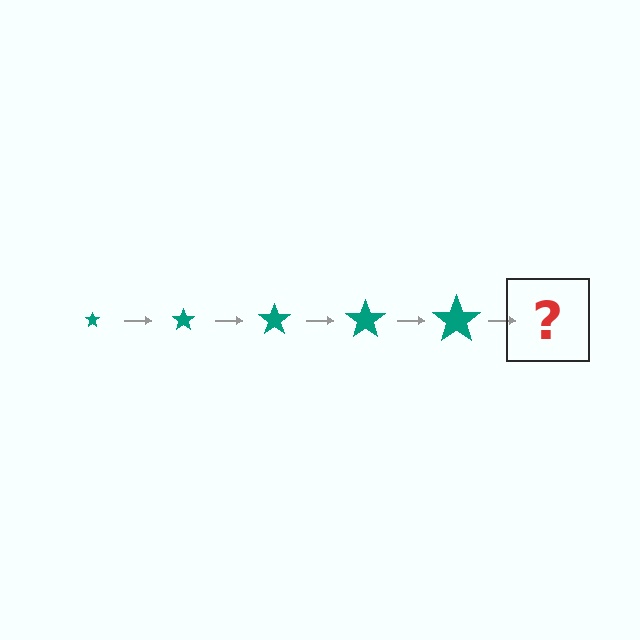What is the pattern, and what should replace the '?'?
The pattern is that the star gets progressively larger each step. The '?' should be a teal star, larger than the previous one.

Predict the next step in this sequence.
The next step is a teal star, larger than the previous one.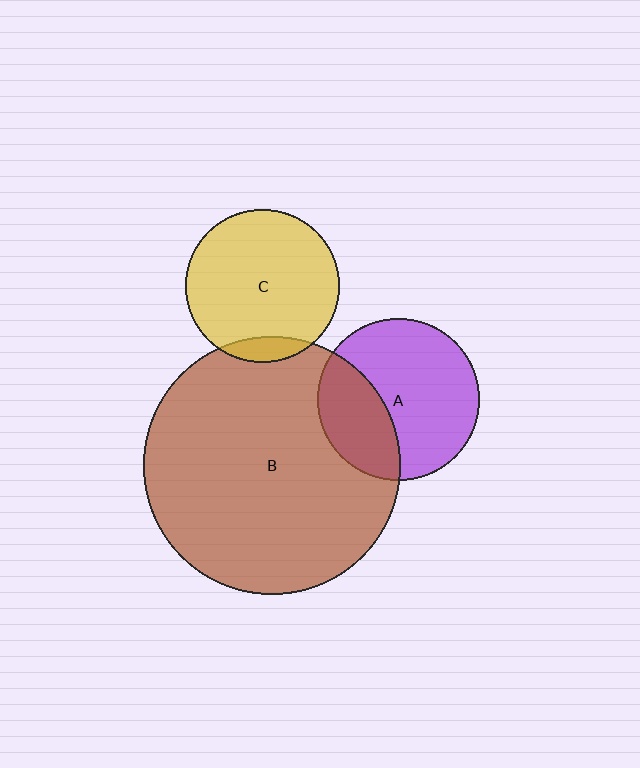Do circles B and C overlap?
Yes.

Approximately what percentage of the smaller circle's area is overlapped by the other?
Approximately 10%.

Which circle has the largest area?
Circle B (brown).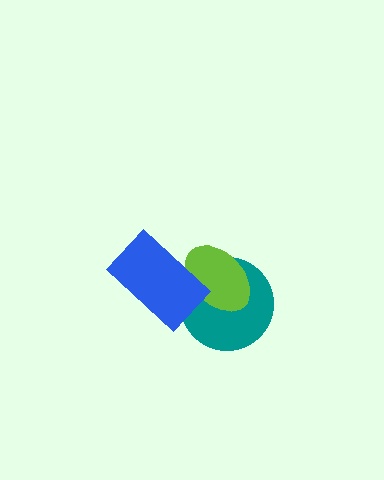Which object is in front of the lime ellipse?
The blue rectangle is in front of the lime ellipse.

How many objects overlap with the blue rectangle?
2 objects overlap with the blue rectangle.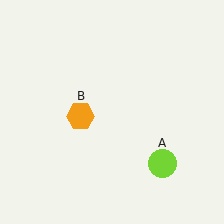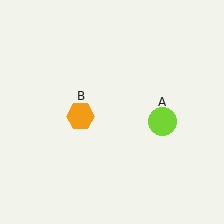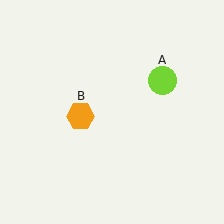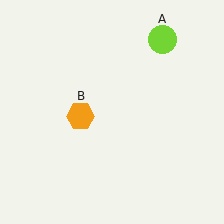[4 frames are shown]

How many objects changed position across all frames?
1 object changed position: lime circle (object A).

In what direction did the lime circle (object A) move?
The lime circle (object A) moved up.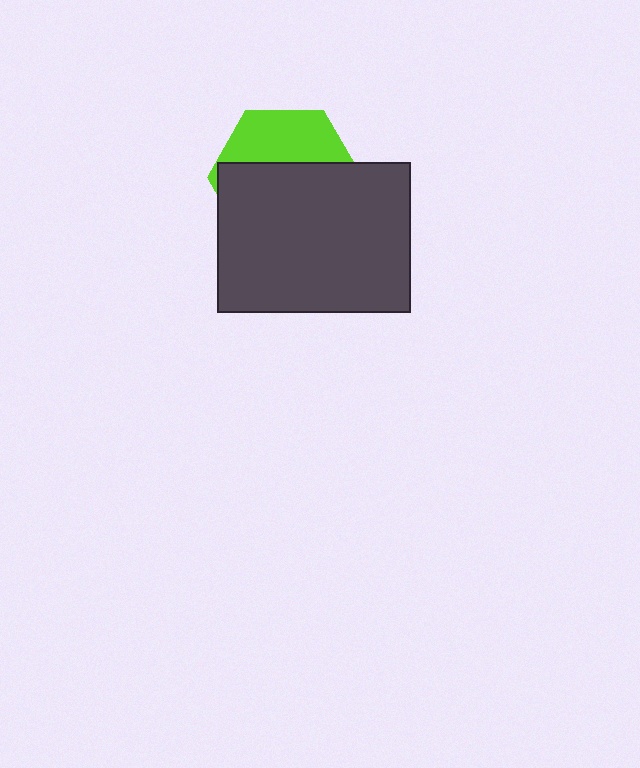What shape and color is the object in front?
The object in front is a dark gray rectangle.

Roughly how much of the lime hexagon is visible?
A small part of it is visible (roughly 36%).